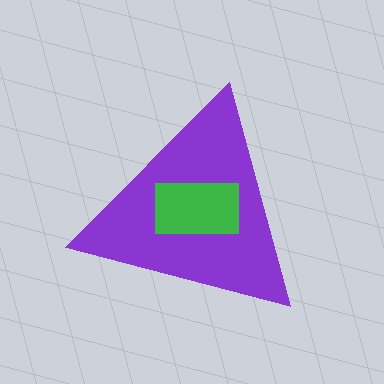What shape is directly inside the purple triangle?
The green rectangle.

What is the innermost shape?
The green rectangle.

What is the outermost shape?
The purple triangle.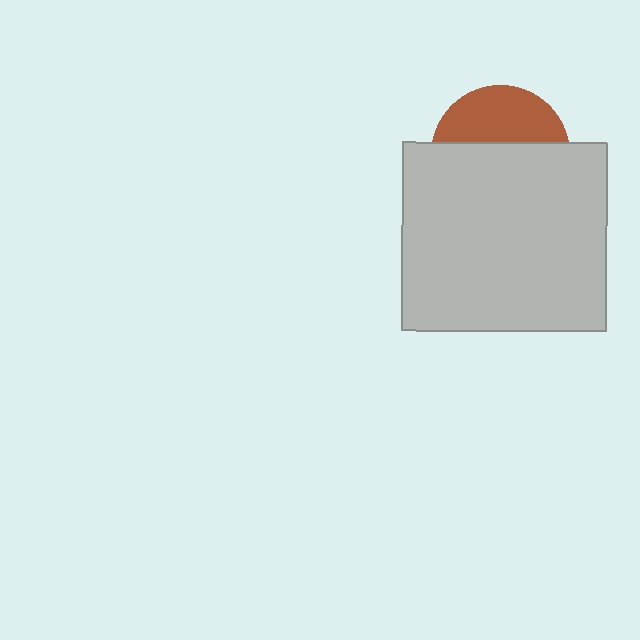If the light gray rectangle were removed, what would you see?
You would see the complete brown circle.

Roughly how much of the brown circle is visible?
A small part of it is visible (roughly 39%).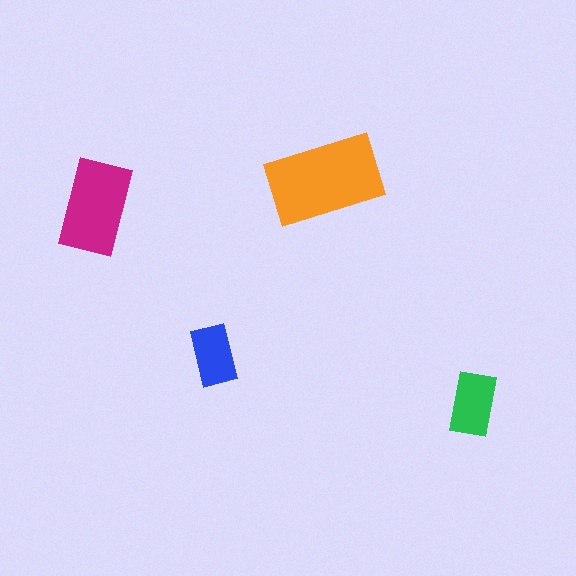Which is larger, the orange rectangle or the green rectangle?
The orange one.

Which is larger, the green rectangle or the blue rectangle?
The green one.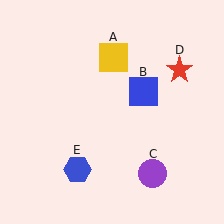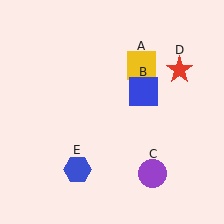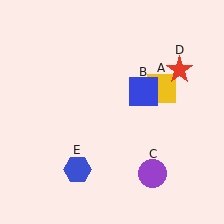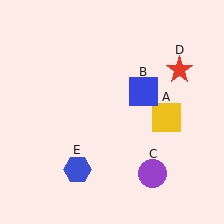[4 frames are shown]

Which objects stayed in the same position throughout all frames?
Blue square (object B) and purple circle (object C) and red star (object D) and blue hexagon (object E) remained stationary.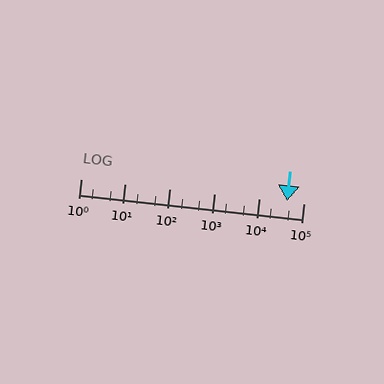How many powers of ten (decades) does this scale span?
The scale spans 5 decades, from 1 to 100000.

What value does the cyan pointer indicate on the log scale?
The pointer indicates approximately 43000.